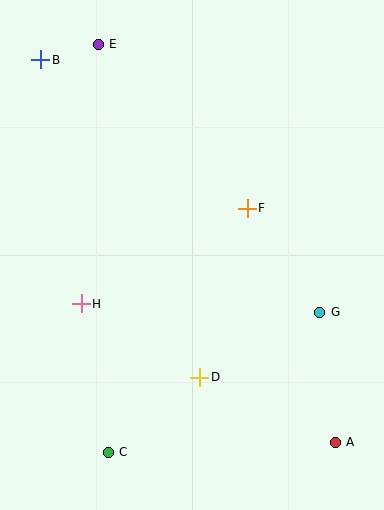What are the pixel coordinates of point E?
Point E is at (98, 44).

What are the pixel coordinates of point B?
Point B is at (41, 60).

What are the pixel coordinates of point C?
Point C is at (108, 452).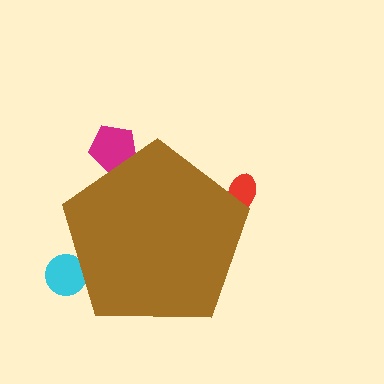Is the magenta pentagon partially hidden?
Yes, the magenta pentagon is partially hidden behind the brown pentagon.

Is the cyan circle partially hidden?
Yes, the cyan circle is partially hidden behind the brown pentagon.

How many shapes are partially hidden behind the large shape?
3 shapes are partially hidden.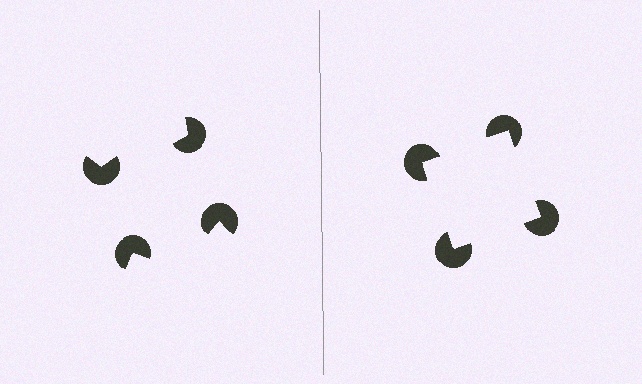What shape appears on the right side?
An illusory square.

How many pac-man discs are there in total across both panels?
8 — 4 on each side.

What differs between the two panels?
The pac-man discs are positioned identically on both sides; only the wedge orientations differ. On the right they align to a square; on the left they are misaligned.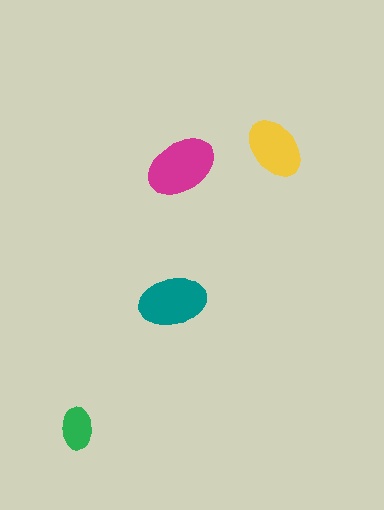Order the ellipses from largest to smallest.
the magenta one, the teal one, the yellow one, the green one.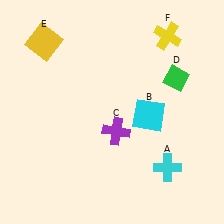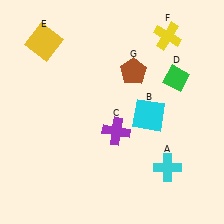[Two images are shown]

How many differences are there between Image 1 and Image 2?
There is 1 difference between the two images.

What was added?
A brown pentagon (G) was added in Image 2.